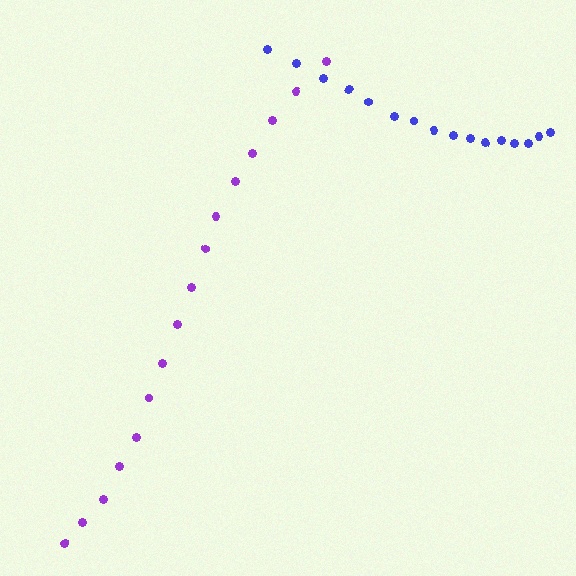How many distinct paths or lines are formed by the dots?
There are 2 distinct paths.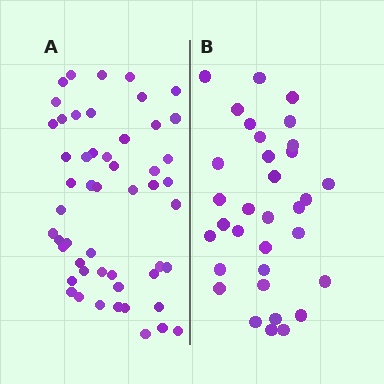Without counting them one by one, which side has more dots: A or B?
Region A (the left region) has more dots.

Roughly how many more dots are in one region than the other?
Region A has approximately 20 more dots than region B.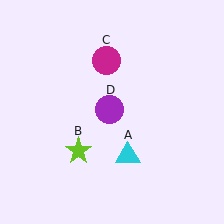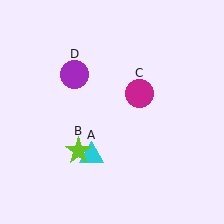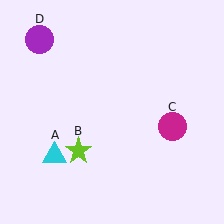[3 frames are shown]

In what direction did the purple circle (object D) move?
The purple circle (object D) moved up and to the left.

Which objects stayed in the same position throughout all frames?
Lime star (object B) remained stationary.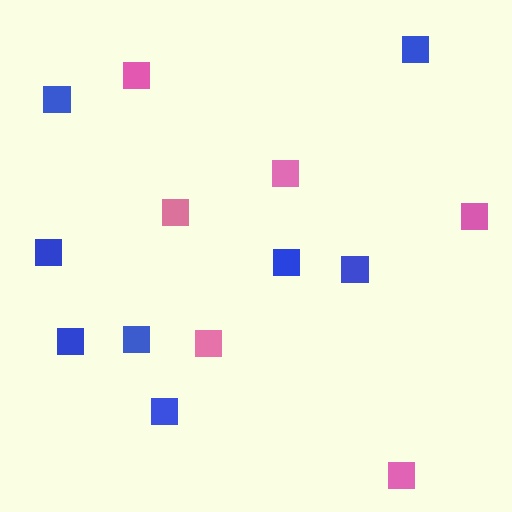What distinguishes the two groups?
There are 2 groups: one group of blue squares (8) and one group of pink squares (6).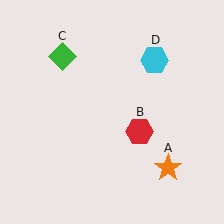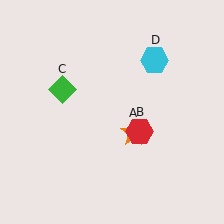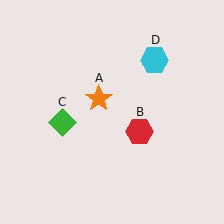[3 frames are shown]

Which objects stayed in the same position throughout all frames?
Red hexagon (object B) and cyan hexagon (object D) remained stationary.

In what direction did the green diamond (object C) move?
The green diamond (object C) moved down.